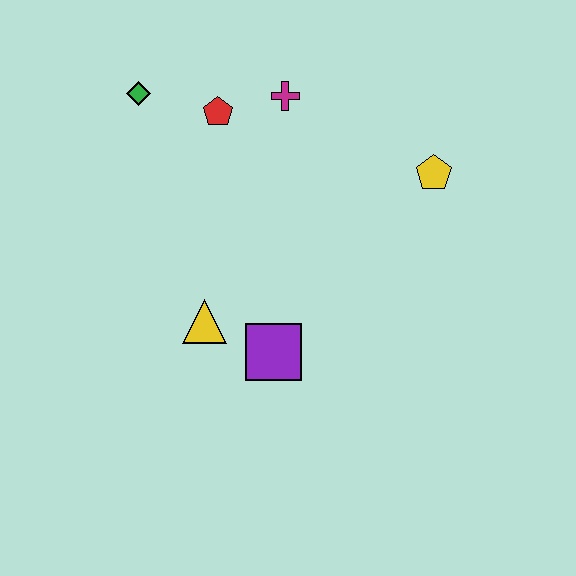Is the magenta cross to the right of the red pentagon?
Yes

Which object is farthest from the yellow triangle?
The yellow pentagon is farthest from the yellow triangle.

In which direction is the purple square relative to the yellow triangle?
The purple square is to the right of the yellow triangle.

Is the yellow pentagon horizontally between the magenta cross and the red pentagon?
No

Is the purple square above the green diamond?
No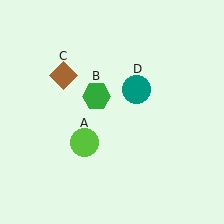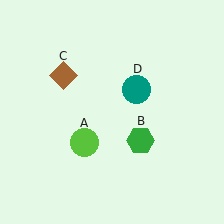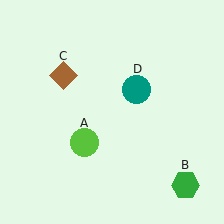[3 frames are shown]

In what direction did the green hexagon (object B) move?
The green hexagon (object B) moved down and to the right.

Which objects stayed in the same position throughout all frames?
Lime circle (object A) and brown diamond (object C) and teal circle (object D) remained stationary.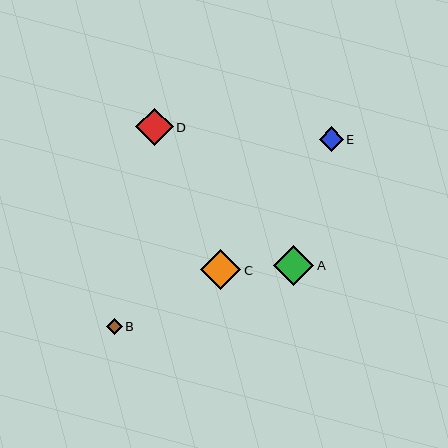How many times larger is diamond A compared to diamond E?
Diamond A is approximately 1.7 times the size of diamond E.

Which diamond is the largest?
Diamond A is the largest with a size of approximately 40 pixels.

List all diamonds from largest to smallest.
From largest to smallest: A, C, D, E, B.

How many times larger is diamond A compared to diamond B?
Diamond A is approximately 2.5 times the size of diamond B.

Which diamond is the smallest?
Diamond B is the smallest with a size of approximately 16 pixels.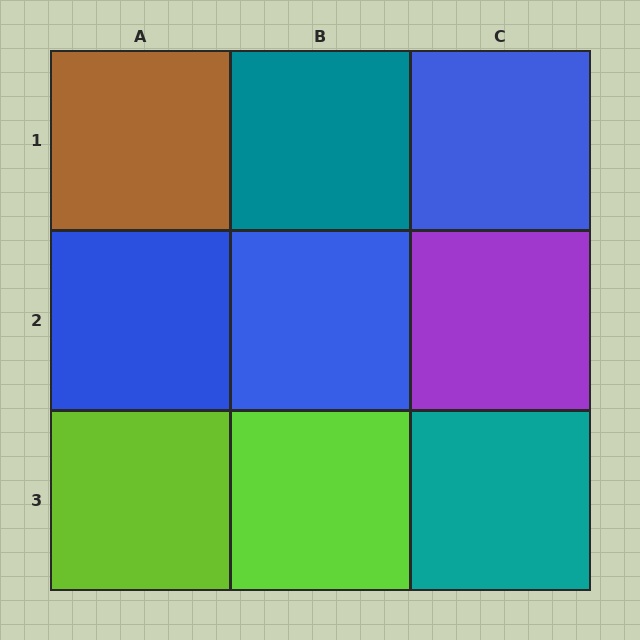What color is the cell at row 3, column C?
Teal.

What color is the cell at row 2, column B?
Blue.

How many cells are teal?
2 cells are teal.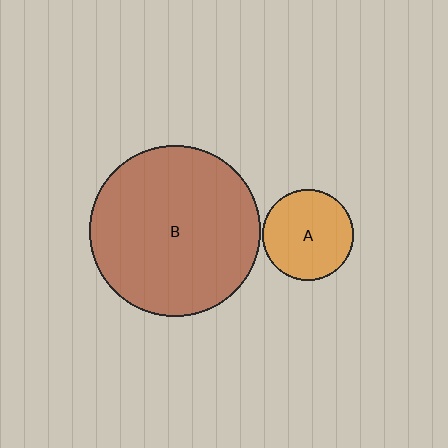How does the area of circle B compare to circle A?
Approximately 3.6 times.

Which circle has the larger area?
Circle B (brown).